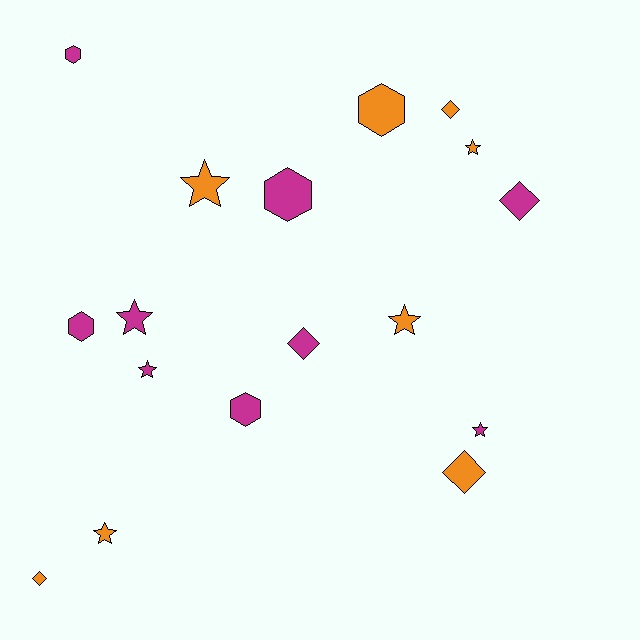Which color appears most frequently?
Magenta, with 9 objects.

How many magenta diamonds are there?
There are 2 magenta diamonds.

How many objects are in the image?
There are 17 objects.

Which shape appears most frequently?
Star, with 7 objects.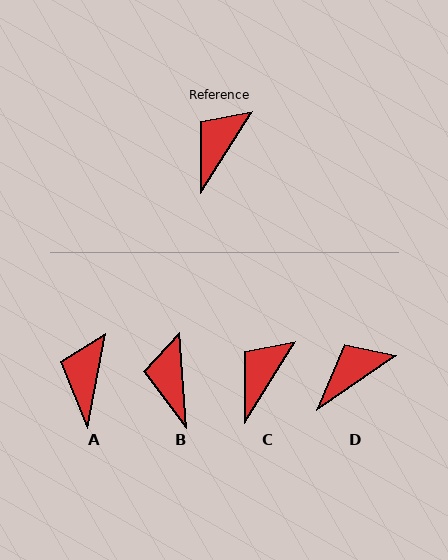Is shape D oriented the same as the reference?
No, it is off by about 23 degrees.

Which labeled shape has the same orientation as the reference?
C.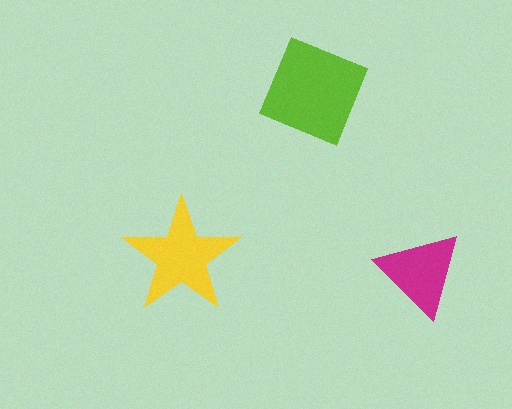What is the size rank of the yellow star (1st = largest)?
2nd.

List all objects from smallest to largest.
The magenta triangle, the yellow star, the lime square.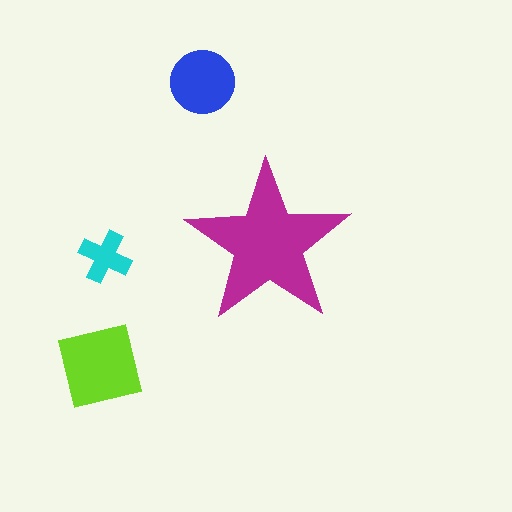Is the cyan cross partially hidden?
No, the cyan cross is fully visible.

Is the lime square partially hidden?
No, the lime square is fully visible.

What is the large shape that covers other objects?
A magenta star.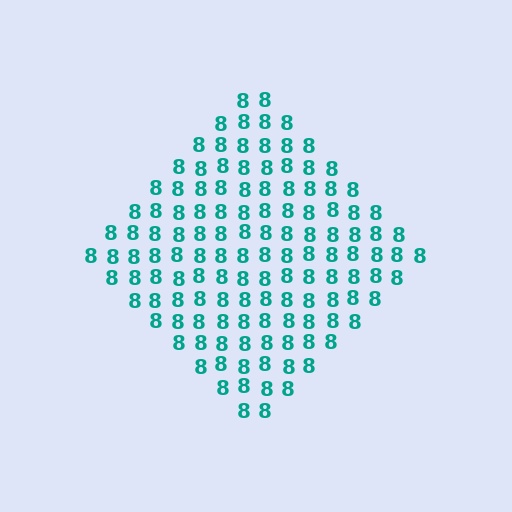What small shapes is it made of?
It is made of small digit 8's.